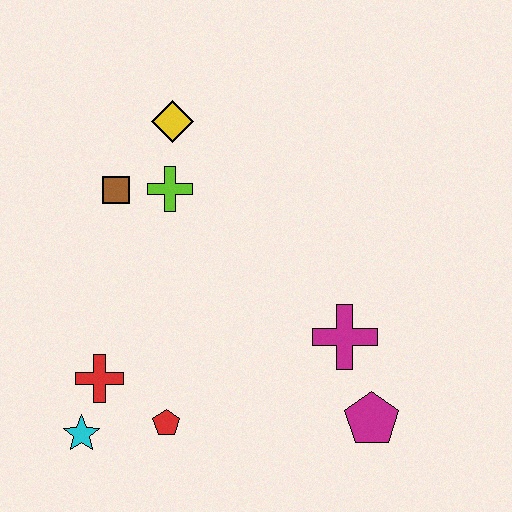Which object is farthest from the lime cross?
The magenta pentagon is farthest from the lime cross.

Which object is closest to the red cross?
The cyan star is closest to the red cross.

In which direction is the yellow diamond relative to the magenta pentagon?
The yellow diamond is above the magenta pentagon.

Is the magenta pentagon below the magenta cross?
Yes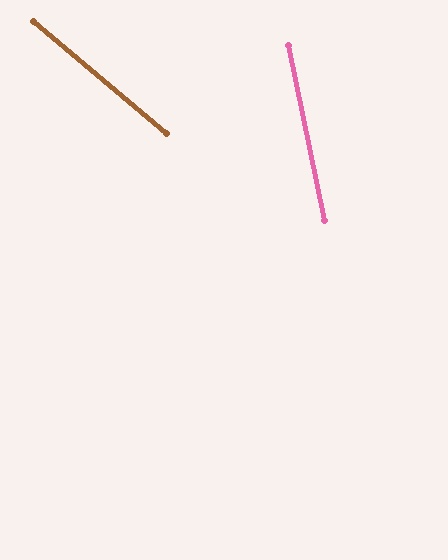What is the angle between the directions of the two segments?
Approximately 38 degrees.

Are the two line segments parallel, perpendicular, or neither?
Neither parallel nor perpendicular — they differ by about 38°.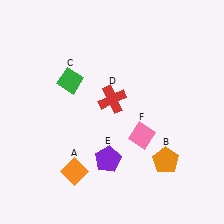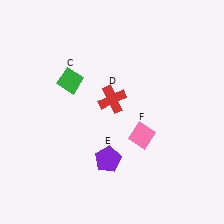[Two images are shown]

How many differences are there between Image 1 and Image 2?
There are 2 differences between the two images.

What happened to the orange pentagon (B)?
The orange pentagon (B) was removed in Image 2. It was in the bottom-right area of Image 1.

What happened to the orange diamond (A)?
The orange diamond (A) was removed in Image 2. It was in the bottom-left area of Image 1.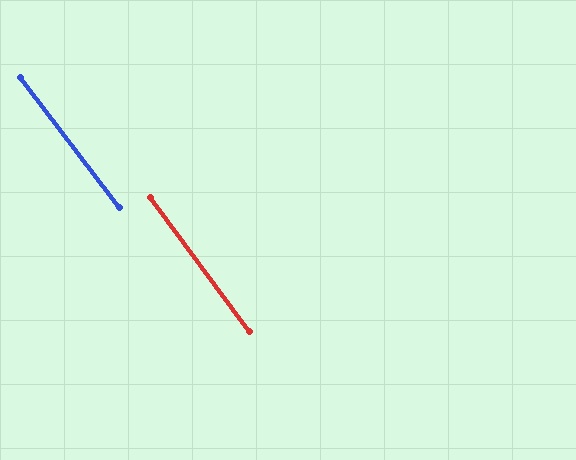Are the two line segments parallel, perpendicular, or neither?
Parallel — their directions differ by only 0.6°.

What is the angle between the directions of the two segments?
Approximately 1 degree.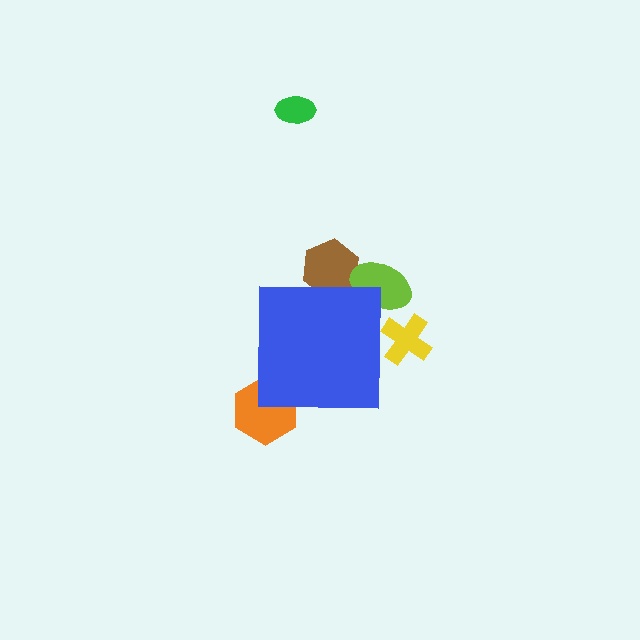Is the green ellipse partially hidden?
No, the green ellipse is fully visible.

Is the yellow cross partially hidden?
Yes, the yellow cross is partially hidden behind the blue square.